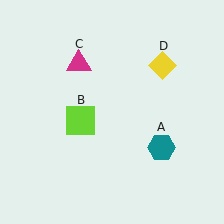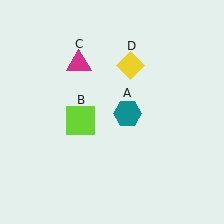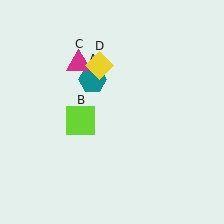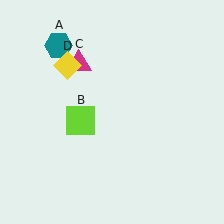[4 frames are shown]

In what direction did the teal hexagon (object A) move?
The teal hexagon (object A) moved up and to the left.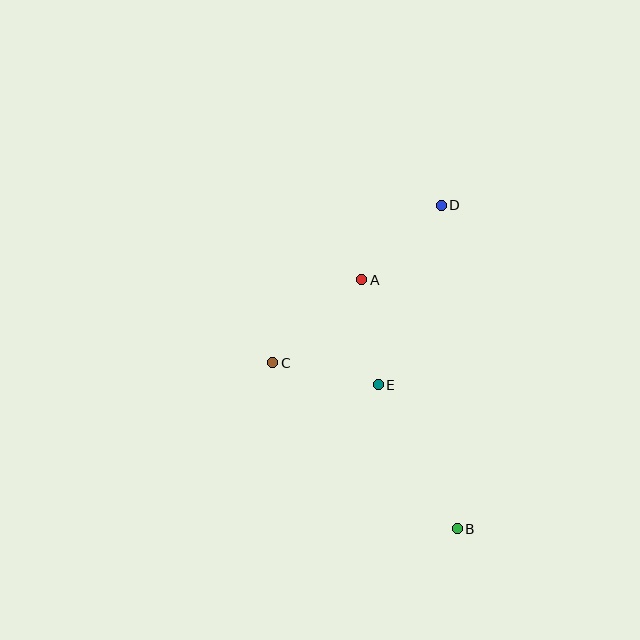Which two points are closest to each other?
Points A and E are closest to each other.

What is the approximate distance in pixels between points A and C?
The distance between A and C is approximately 122 pixels.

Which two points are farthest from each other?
Points B and D are farthest from each other.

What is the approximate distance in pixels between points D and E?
The distance between D and E is approximately 190 pixels.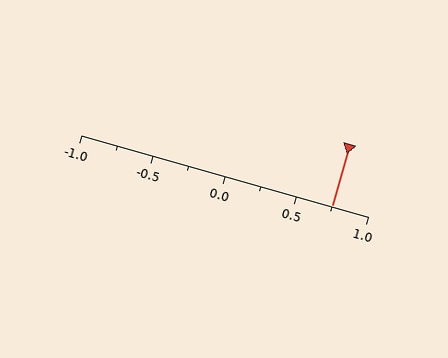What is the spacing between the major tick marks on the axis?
The major ticks are spaced 0.5 apart.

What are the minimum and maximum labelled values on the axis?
The axis runs from -1.0 to 1.0.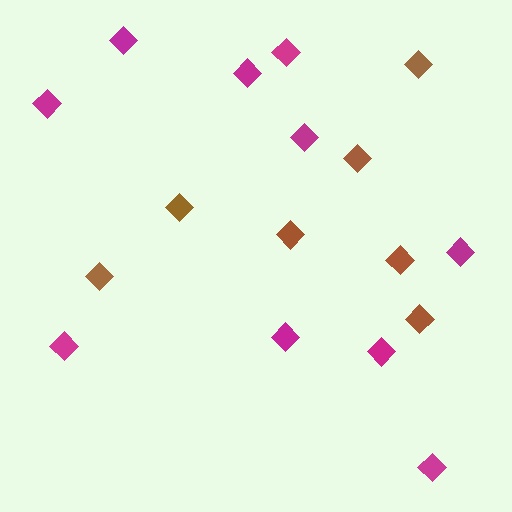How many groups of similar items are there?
There are 2 groups: one group of brown diamonds (7) and one group of magenta diamonds (10).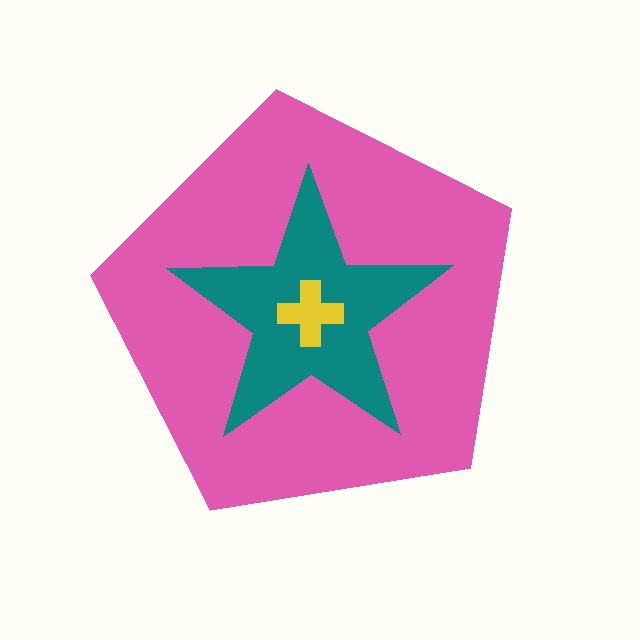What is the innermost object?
The yellow cross.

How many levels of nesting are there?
3.